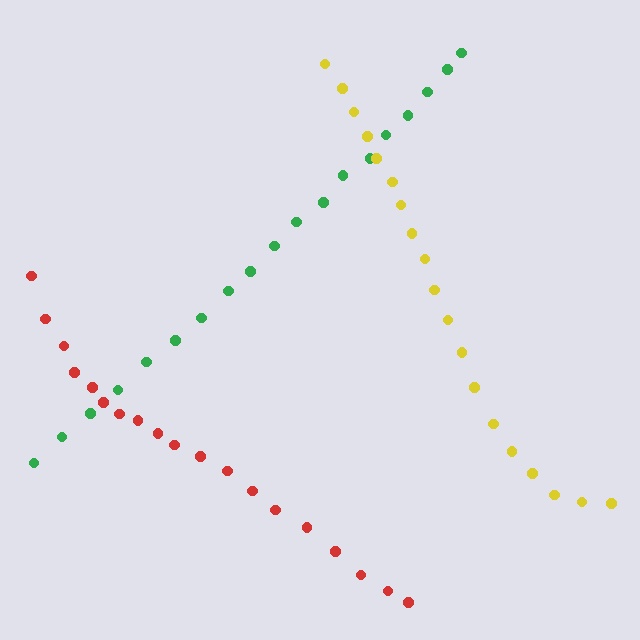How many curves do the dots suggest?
There are 3 distinct paths.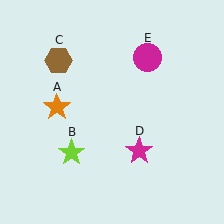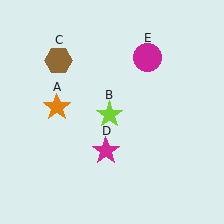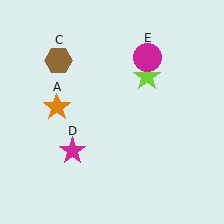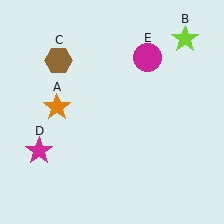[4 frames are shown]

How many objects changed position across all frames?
2 objects changed position: lime star (object B), magenta star (object D).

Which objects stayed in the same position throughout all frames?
Orange star (object A) and brown hexagon (object C) and magenta circle (object E) remained stationary.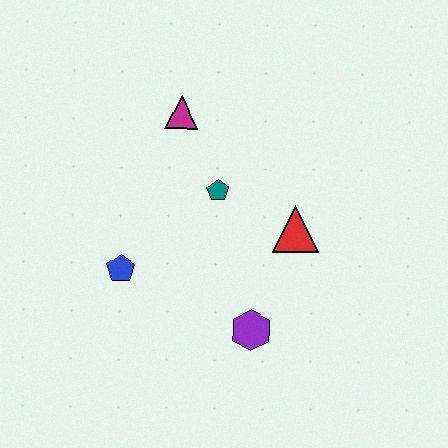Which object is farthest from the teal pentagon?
The purple hexagon is farthest from the teal pentagon.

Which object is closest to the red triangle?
The teal pentagon is closest to the red triangle.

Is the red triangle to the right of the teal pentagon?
Yes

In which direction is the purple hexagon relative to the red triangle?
The purple hexagon is below the red triangle.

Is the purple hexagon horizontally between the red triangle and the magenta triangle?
Yes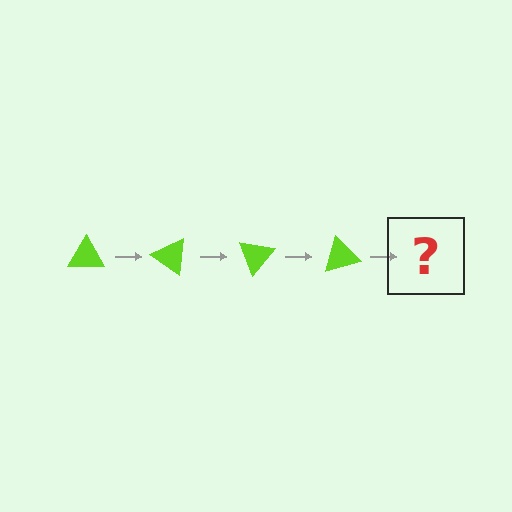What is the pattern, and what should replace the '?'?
The pattern is that the triangle rotates 35 degrees each step. The '?' should be a lime triangle rotated 140 degrees.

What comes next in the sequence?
The next element should be a lime triangle rotated 140 degrees.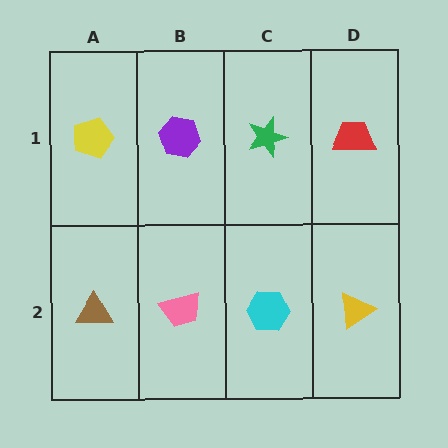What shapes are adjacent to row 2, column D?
A red trapezoid (row 1, column D), a cyan hexagon (row 2, column C).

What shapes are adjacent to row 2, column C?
A green star (row 1, column C), a pink trapezoid (row 2, column B), a yellow triangle (row 2, column D).